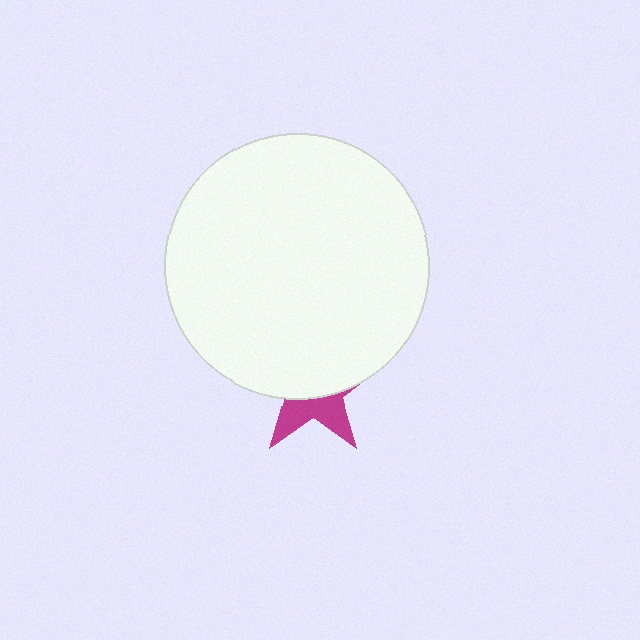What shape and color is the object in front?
The object in front is a white circle.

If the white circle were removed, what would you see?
You would see the complete magenta star.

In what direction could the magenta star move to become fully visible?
The magenta star could move down. That would shift it out from behind the white circle entirely.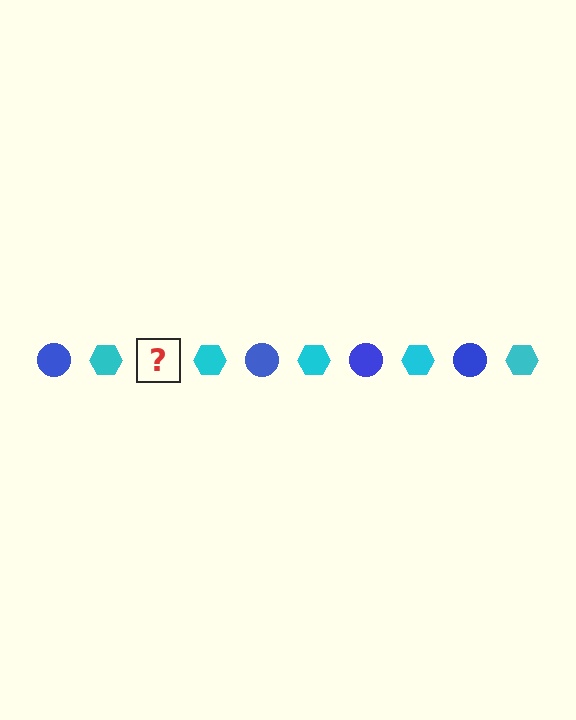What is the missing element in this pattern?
The missing element is a blue circle.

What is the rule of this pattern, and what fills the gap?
The rule is that the pattern alternates between blue circle and cyan hexagon. The gap should be filled with a blue circle.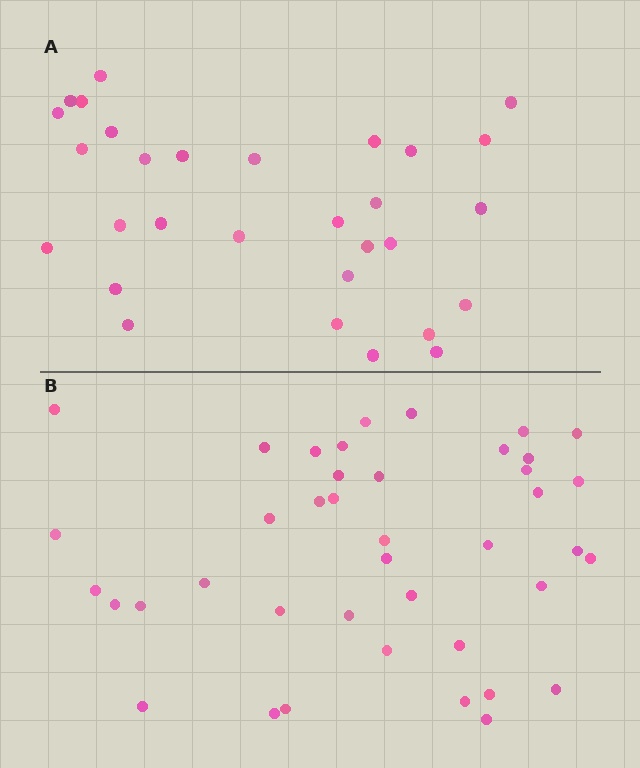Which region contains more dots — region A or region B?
Region B (the bottom region) has more dots.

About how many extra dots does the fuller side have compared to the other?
Region B has roughly 12 or so more dots than region A.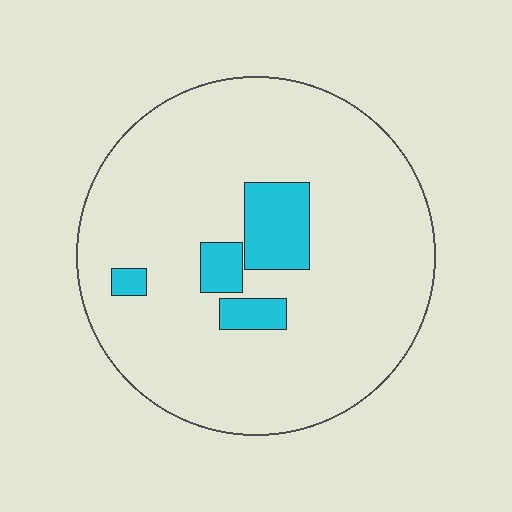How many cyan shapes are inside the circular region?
4.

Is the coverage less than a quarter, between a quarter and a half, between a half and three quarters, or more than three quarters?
Less than a quarter.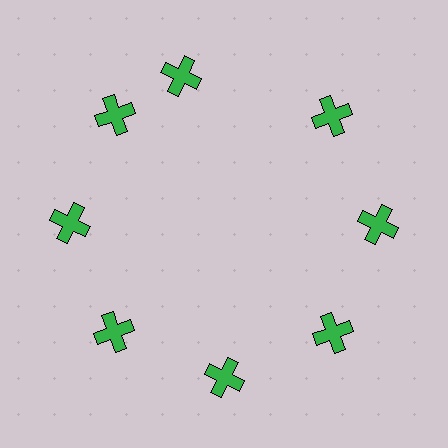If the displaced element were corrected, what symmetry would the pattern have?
It would have 8-fold rotational symmetry — the pattern would map onto itself every 45 degrees.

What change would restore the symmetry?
The symmetry would be restored by rotating it back into even spacing with its neighbors so that all 8 crosses sit at equal angles and equal distance from the center.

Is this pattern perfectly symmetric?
No. The 8 green crosses are arranged in a ring, but one element near the 12 o'clock position is rotated out of alignment along the ring, breaking the 8-fold rotational symmetry.